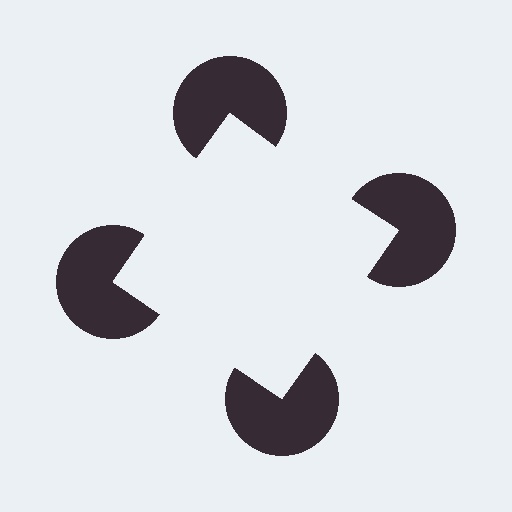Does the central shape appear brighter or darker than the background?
It typically appears slightly brighter than the background, even though no actual brightness change is drawn.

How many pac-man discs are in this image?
There are 4 — one at each vertex of the illusory square.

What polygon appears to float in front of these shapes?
An illusory square — its edges are inferred from the aligned wedge cuts in the pac-man discs, not physically drawn.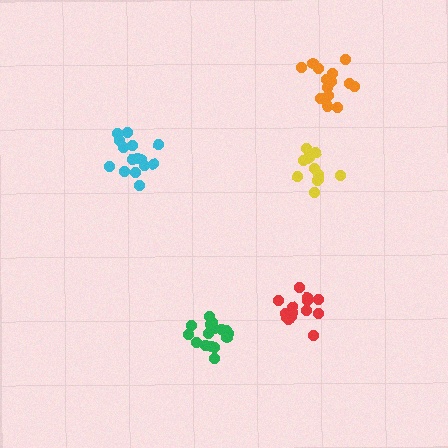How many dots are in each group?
Group 1: 14 dots, Group 2: 15 dots, Group 3: 13 dots, Group 4: 15 dots, Group 5: 16 dots (73 total).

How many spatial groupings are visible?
There are 5 spatial groupings.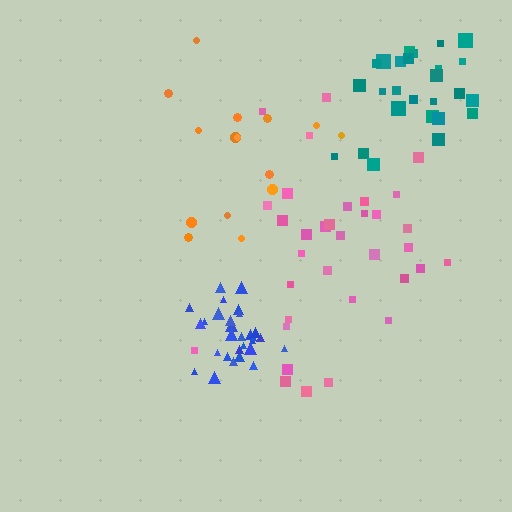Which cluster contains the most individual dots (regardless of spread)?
Pink (34).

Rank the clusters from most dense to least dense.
blue, teal, pink, orange.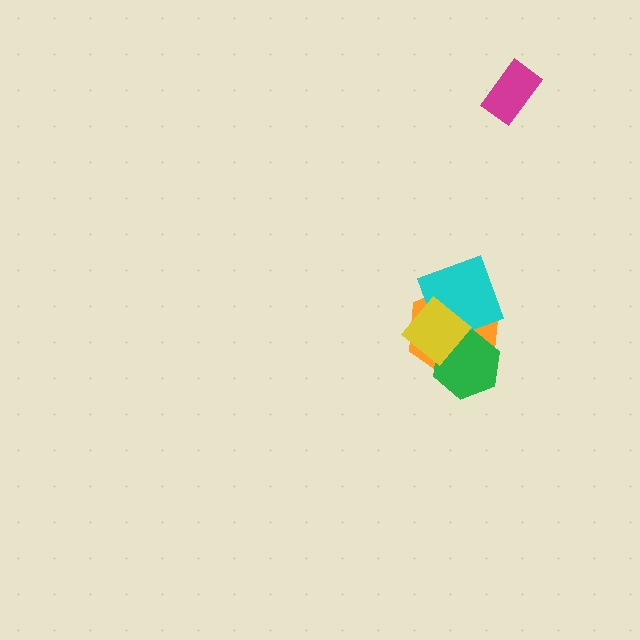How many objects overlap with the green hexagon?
3 objects overlap with the green hexagon.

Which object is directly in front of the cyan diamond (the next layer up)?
The green hexagon is directly in front of the cyan diamond.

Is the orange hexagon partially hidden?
Yes, it is partially covered by another shape.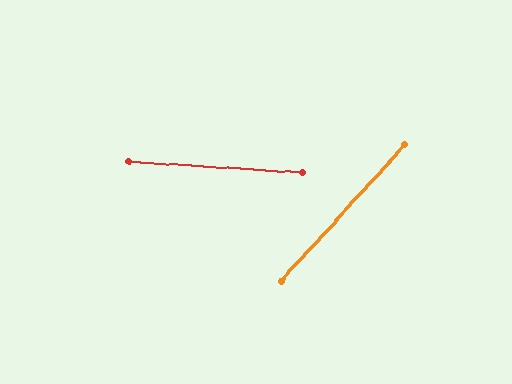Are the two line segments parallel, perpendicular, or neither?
Neither parallel nor perpendicular — they differ by about 51°.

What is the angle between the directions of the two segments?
Approximately 51 degrees.